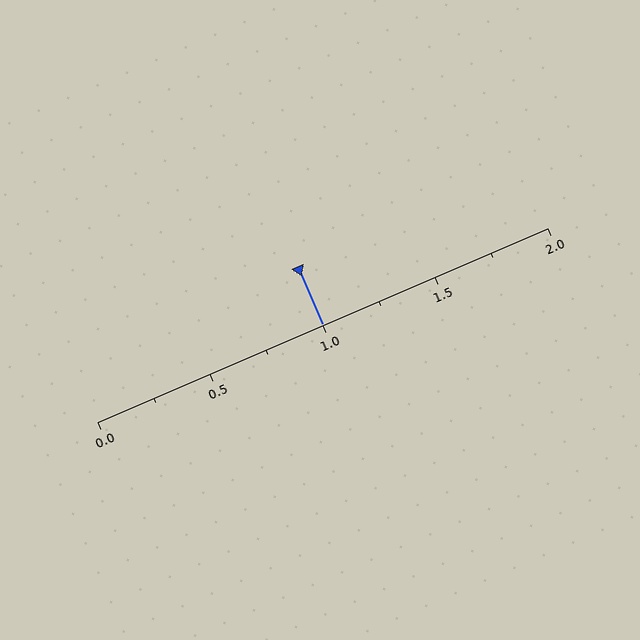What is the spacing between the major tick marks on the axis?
The major ticks are spaced 0.5 apart.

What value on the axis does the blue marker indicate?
The marker indicates approximately 1.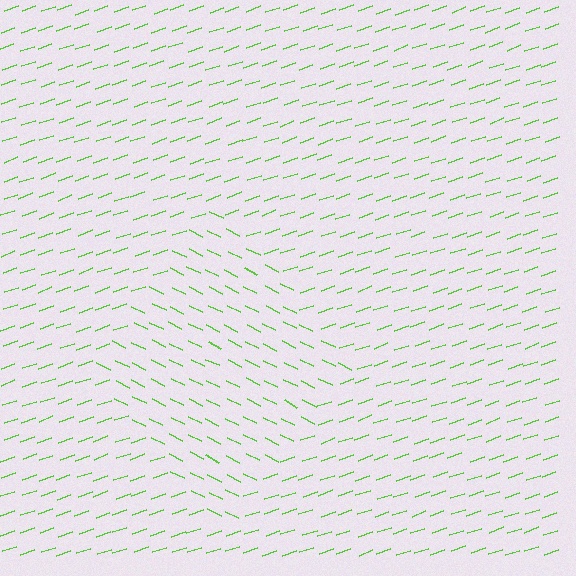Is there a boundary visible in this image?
Yes, there is a texture boundary formed by a change in line orientation.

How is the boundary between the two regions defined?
The boundary is defined purely by a change in line orientation (approximately 45 degrees difference). All lines are the same color and thickness.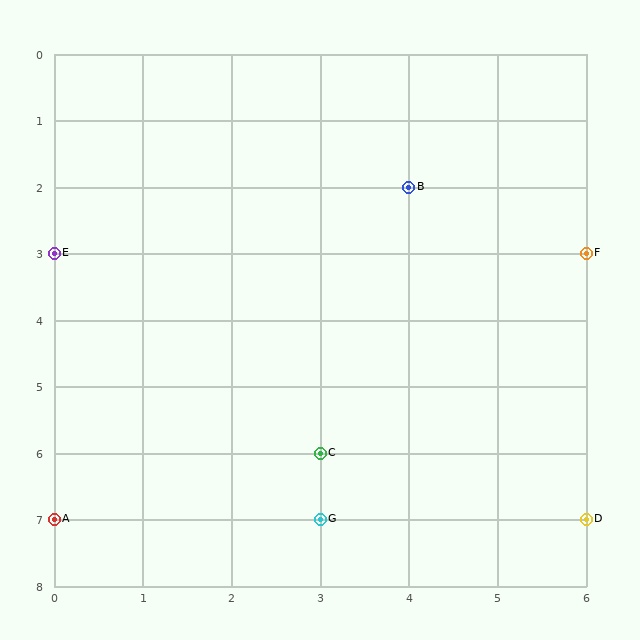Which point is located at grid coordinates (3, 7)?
Point G is at (3, 7).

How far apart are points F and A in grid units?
Points F and A are 6 columns and 4 rows apart (about 7.2 grid units diagonally).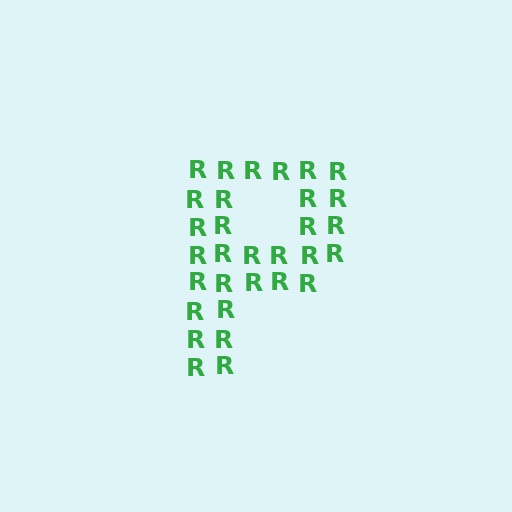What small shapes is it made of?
It is made of small letter R's.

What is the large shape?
The large shape is the letter P.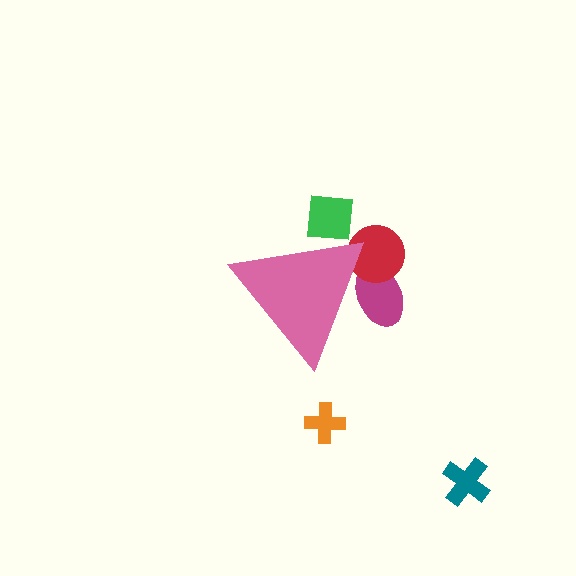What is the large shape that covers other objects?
A pink triangle.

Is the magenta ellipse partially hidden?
Yes, the magenta ellipse is partially hidden behind the pink triangle.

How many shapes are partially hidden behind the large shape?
3 shapes are partially hidden.